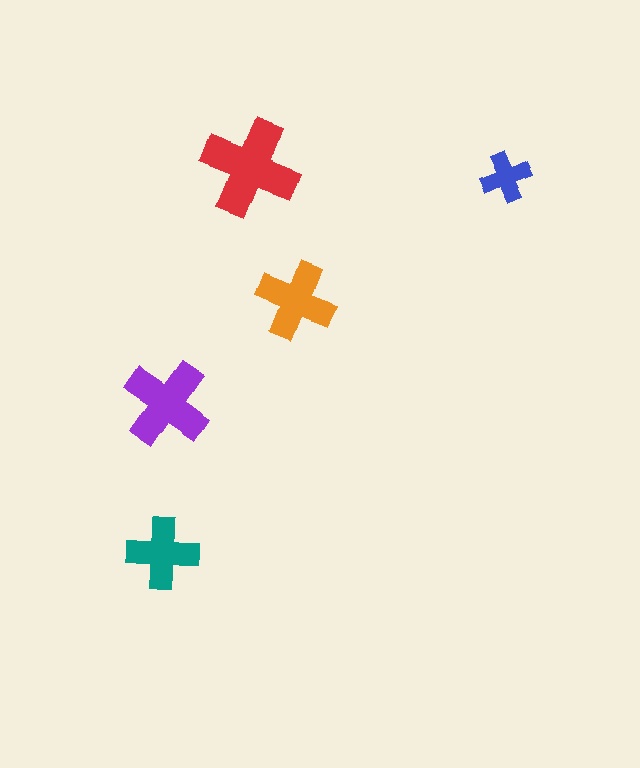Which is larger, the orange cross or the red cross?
The red one.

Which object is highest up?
The blue cross is topmost.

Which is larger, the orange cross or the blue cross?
The orange one.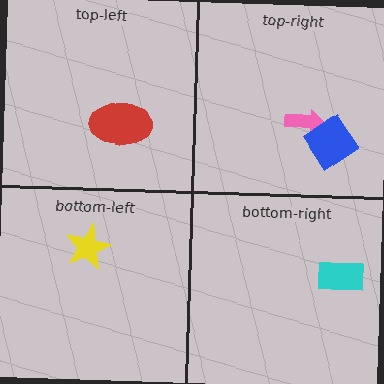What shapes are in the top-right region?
The pink arrow, the blue diamond.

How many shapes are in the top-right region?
2.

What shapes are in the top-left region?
The red ellipse.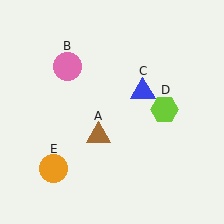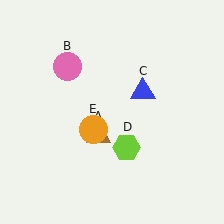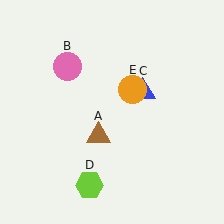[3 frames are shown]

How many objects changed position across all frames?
2 objects changed position: lime hexagon (object D), orange circle (object E).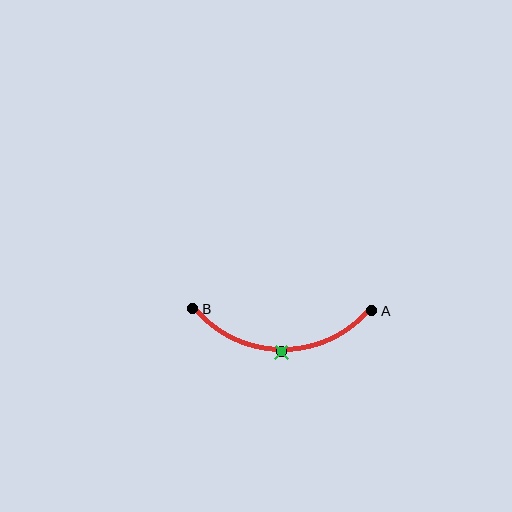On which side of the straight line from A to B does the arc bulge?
The arc bulges below the straight line connecting A and B.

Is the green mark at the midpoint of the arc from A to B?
Yes. The green mark lies on the arc at equal arc-length from both A and B — it is the arc midpoint.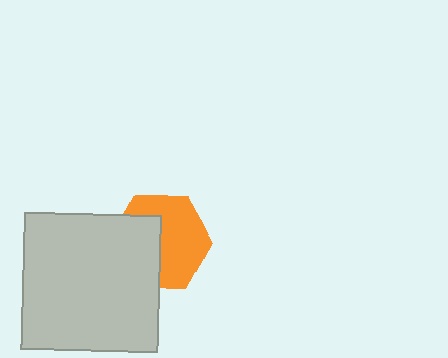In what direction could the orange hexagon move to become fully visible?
The orange hexagon could move right. That would shift it out from behind the light gray square entirely.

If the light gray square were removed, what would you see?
You would see the complete orange hexagon.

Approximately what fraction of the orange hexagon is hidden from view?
Roughly 43% of the orange hexagon is hidden behind the light gray square.